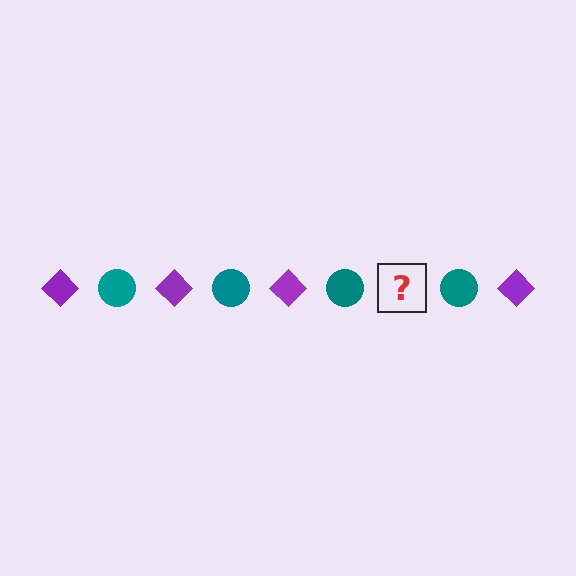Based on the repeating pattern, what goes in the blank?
The blank should be a purple diamond.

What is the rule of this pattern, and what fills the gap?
The rule is that the pattern alternates between purple diamond and teal circle. The gap should be filled with a purple diamond.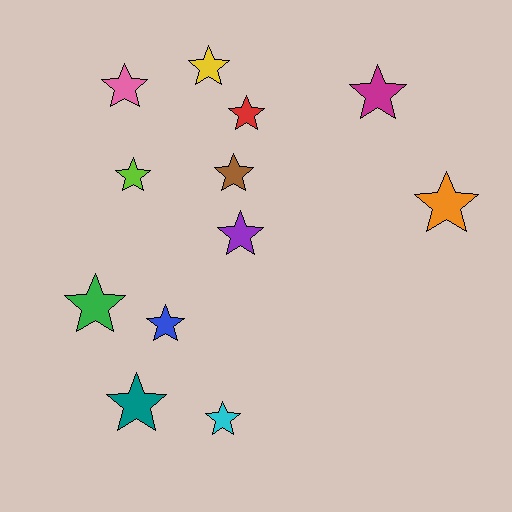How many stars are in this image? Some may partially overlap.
There are 12 stars.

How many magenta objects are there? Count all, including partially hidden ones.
There is 1 magenta object.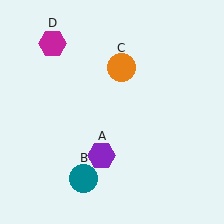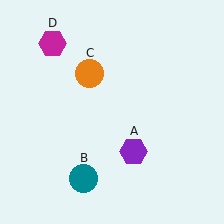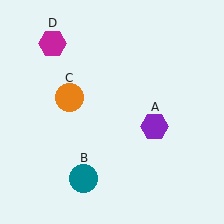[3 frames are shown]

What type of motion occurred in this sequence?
The purple hexagon (object A), orange circle (object C) rotated counterclockwise around the center of the scene.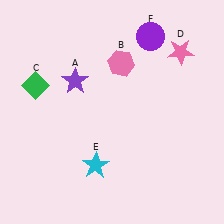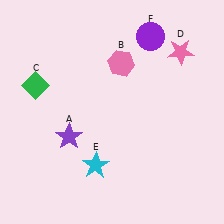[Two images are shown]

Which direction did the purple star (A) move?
The purple star (A) moved down.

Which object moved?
The purple star (A) moved down.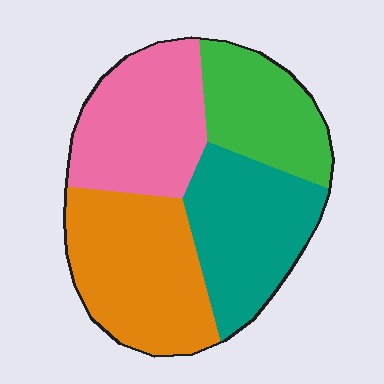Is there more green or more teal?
Teal.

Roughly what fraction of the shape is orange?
Orange takes up about one third (1/3) of the shape.